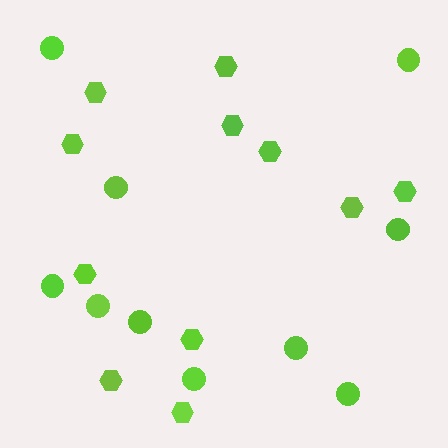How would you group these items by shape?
There are 2 groups: one group of hexagons (11) and one group of circles (10).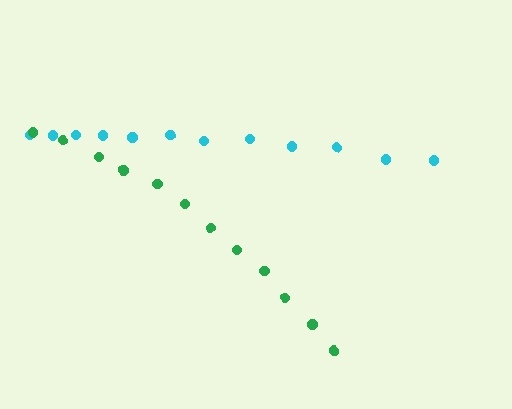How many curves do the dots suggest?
There are 2 distinct paths.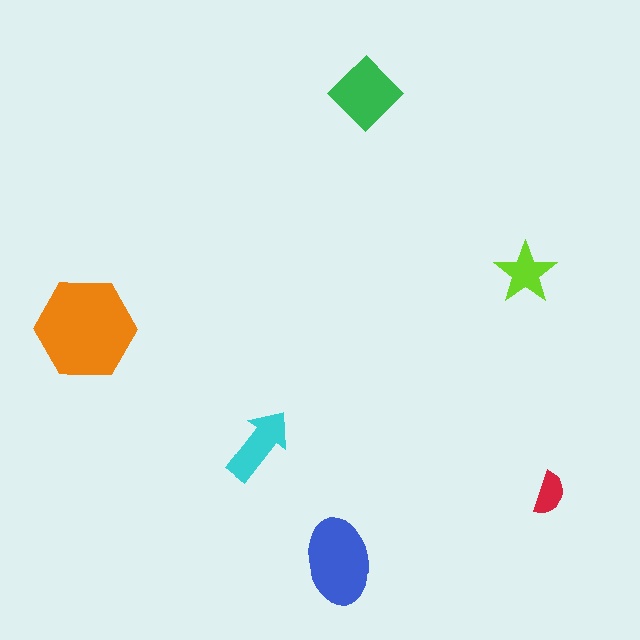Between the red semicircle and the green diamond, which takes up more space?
The green diamond.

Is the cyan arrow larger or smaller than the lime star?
Larger.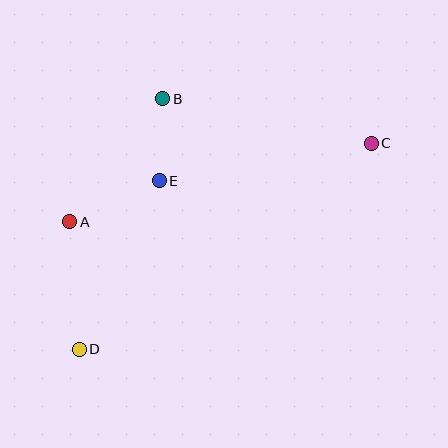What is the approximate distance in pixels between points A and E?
The distance between A and E is approximately 99 pixels.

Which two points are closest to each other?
Points B and E are closest to each other.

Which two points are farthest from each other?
Points C and D are farthest from each other.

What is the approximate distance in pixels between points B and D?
The distance between B and D is approximately 264 pixels.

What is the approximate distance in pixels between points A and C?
The distance between A and C is approximately 312 pixels.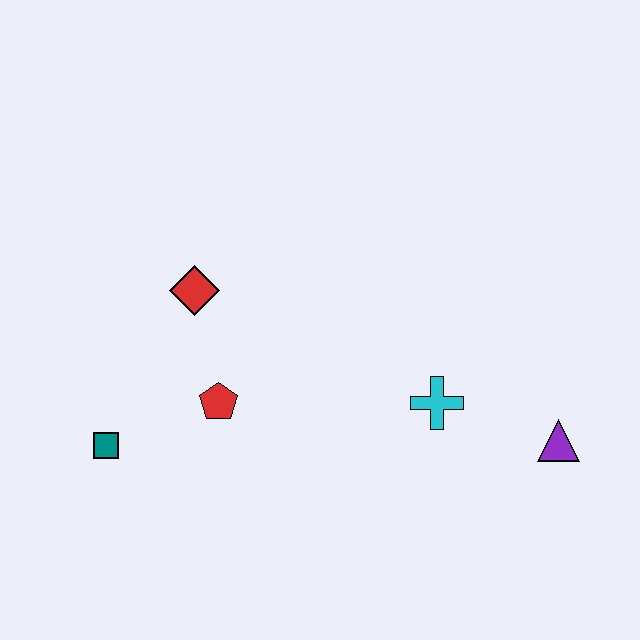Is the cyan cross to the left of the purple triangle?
Yes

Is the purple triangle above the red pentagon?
No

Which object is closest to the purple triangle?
The cyan cross is closest to the purple triangle.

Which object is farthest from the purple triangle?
The teal square is farthest from the purple triangle.